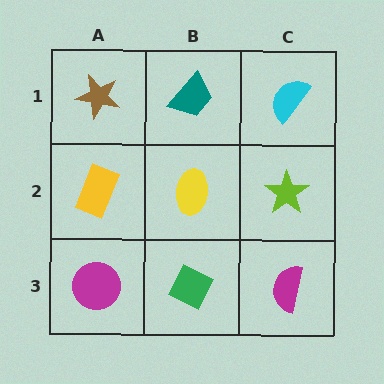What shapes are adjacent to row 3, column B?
A yellow ellipse (row 2, column B), a magenta circle (row 3, column A), a magenta semicircle (row 3, column C).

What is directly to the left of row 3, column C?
A green diamond.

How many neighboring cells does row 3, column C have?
2.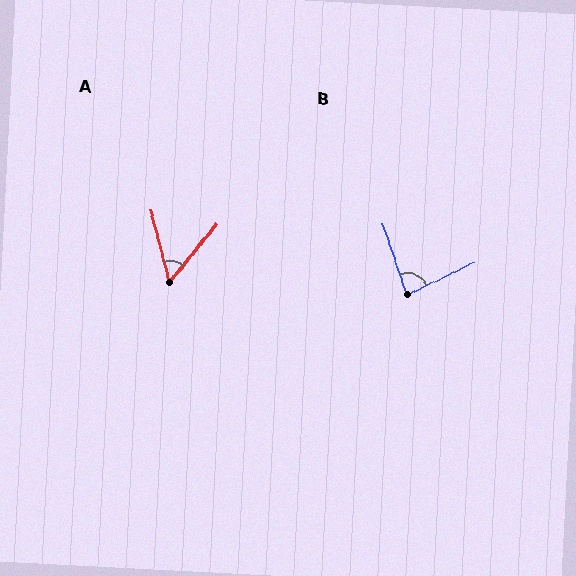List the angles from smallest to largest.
A (54°), B (83°).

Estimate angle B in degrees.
Approximately 83 degrees.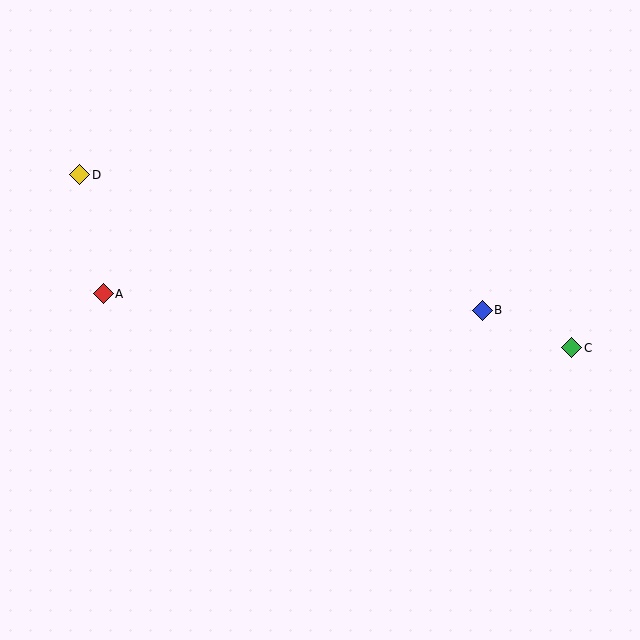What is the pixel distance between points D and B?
The distance between D and B is 425 pixels.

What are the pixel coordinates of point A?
Point A is at (103, 294).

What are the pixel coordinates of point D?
Point D is at (80, 175).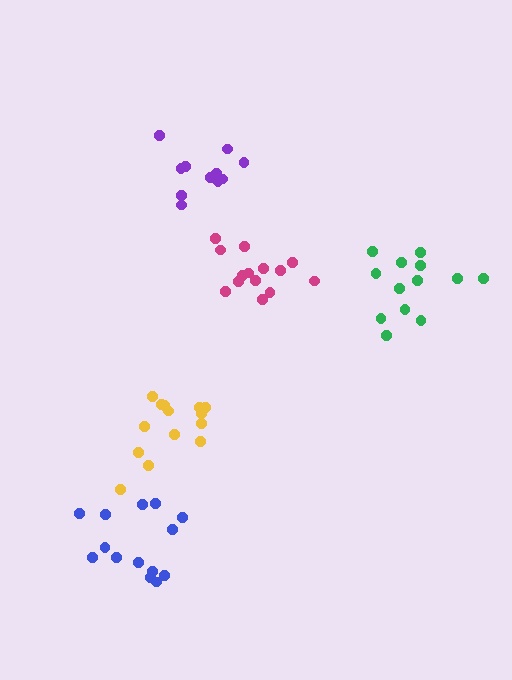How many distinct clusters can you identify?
There are 5 distinct clusters.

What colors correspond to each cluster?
The clusters are colored: purple, green, yellow, magenta, blue.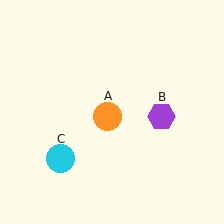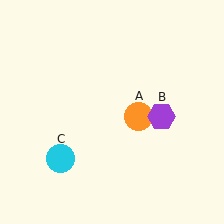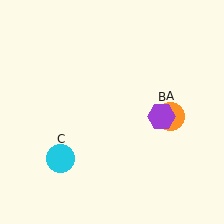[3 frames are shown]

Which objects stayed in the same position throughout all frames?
Purple hexagon (object B) and cyan circle (object C) remained stationary.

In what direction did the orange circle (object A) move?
The orange circle (object A) moved right.